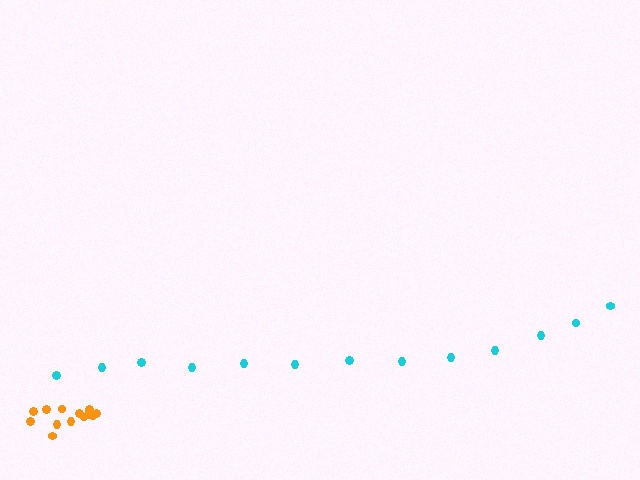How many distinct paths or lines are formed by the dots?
There are 2 distinct paths.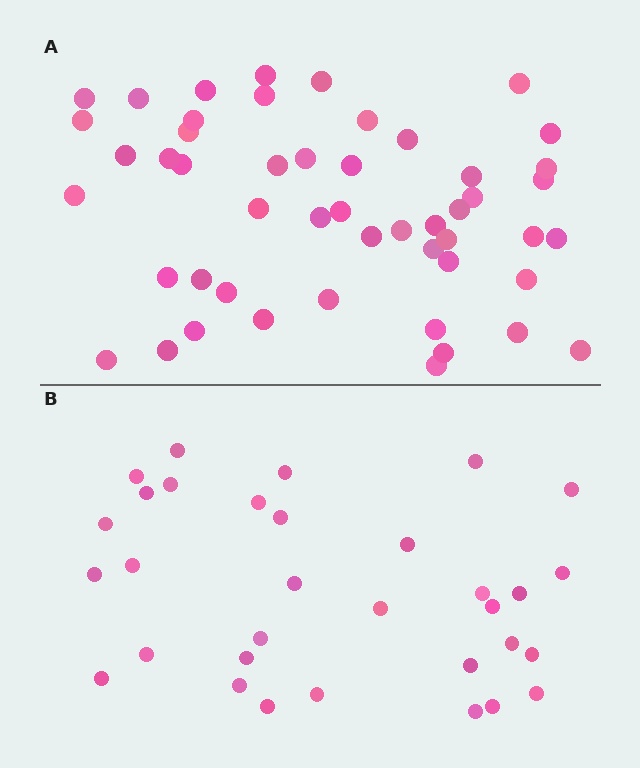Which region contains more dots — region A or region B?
Region A (the top region) has more dots.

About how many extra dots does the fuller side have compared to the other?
Region A has approximately 20 more dots than region B.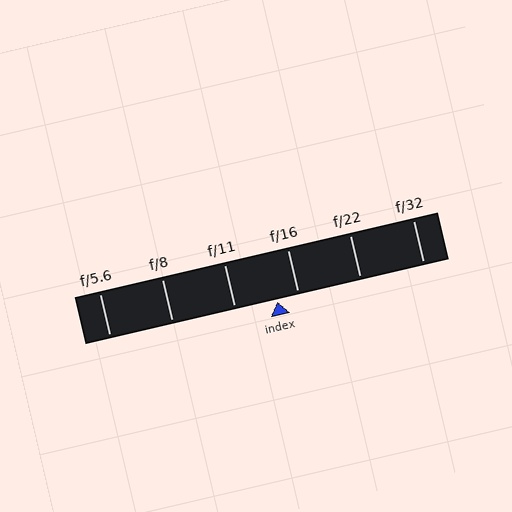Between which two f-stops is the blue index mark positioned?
The index mark is between f/11 and f/16.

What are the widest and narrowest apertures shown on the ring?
The widest aperture shown is f/5.6 and the narrowest is f/32.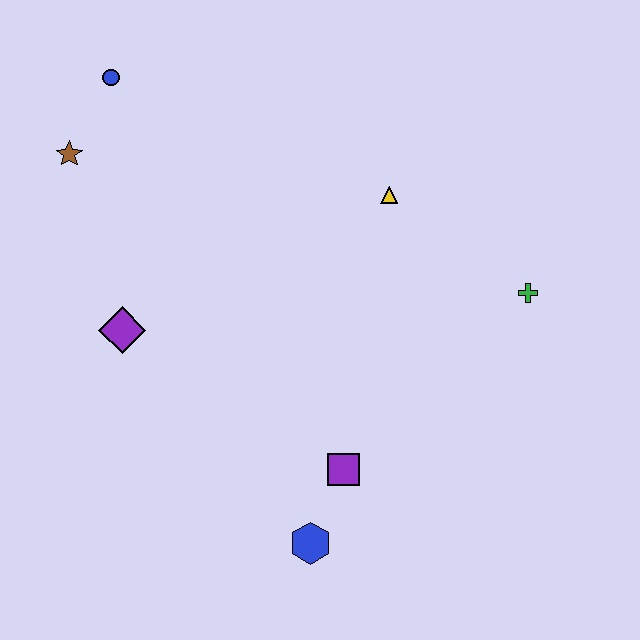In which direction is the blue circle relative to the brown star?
The blue circle is above the brown star.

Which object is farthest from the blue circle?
The blue hexagon is farthest from the blue circle.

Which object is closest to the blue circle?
The brown star is closest to the blue circle.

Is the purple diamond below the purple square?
No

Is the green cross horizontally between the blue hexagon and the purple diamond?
No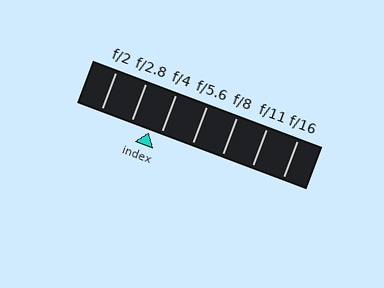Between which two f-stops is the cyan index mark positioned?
The index mark is between f/2.8 and f/4.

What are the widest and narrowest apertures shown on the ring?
The widest aperture shown is f/2 and the narrowest is f/16.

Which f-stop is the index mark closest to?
The index mark is closest to f/4.